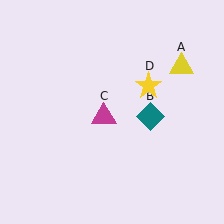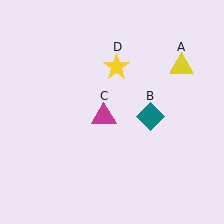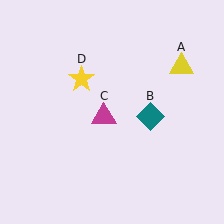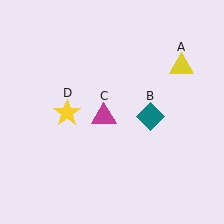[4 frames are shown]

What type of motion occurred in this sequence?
The yellow star (object D) rotated counterclockwise around the center of the scene.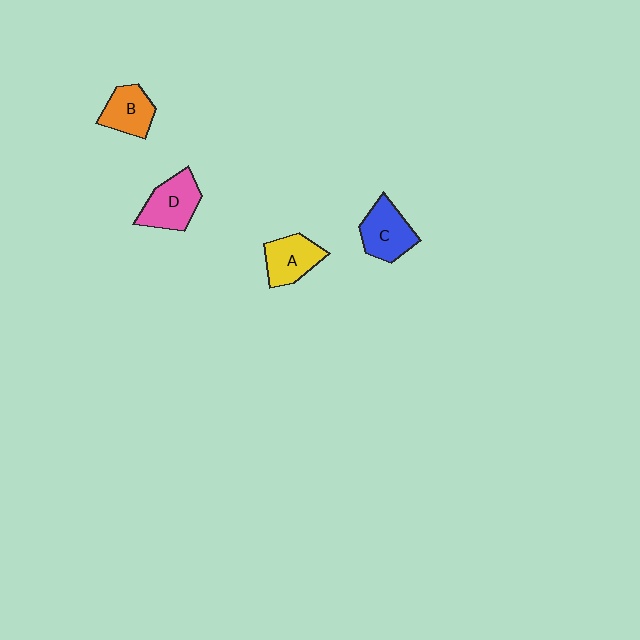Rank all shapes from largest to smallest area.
From largest to smallest: D (pink), C (blue), A (yellow), B (orange).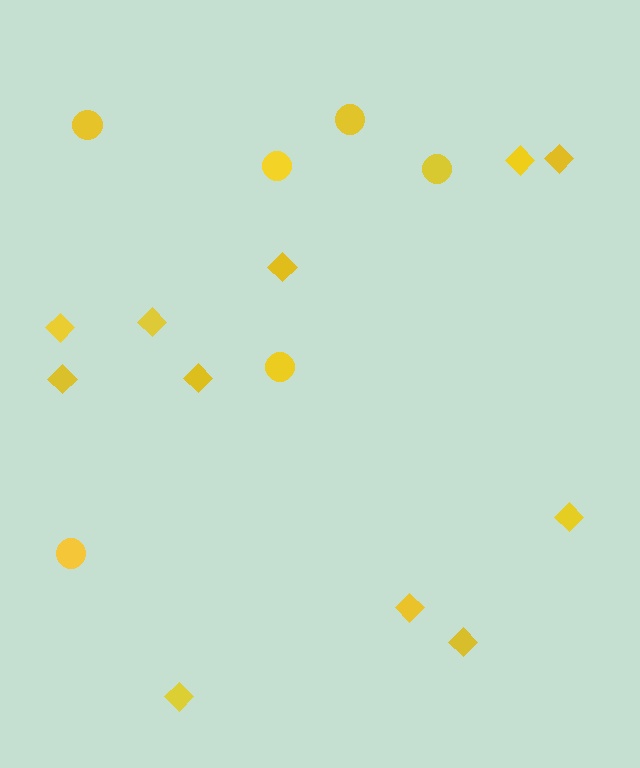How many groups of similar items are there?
There are 2 groups: one group of circles (6) and one group of diamonds (11).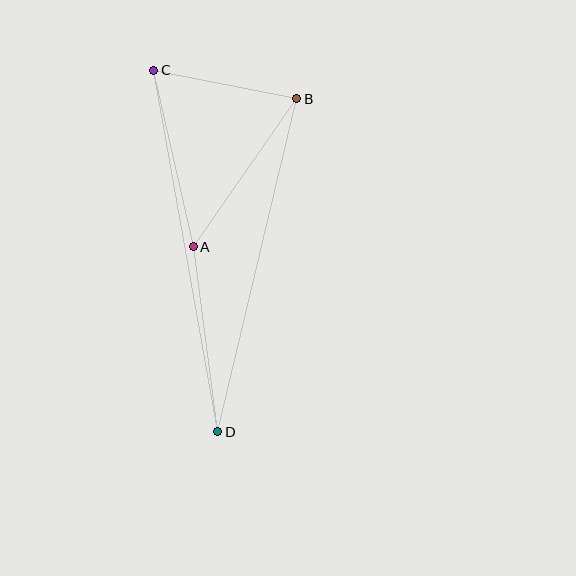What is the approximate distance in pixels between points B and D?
The distance between B and D is approximately 342 pixels.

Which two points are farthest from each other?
Points C and D are farthest from each other.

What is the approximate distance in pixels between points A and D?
The distance between A and D is approximately 186 pixels.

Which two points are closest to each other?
Points B and C are closest to each other.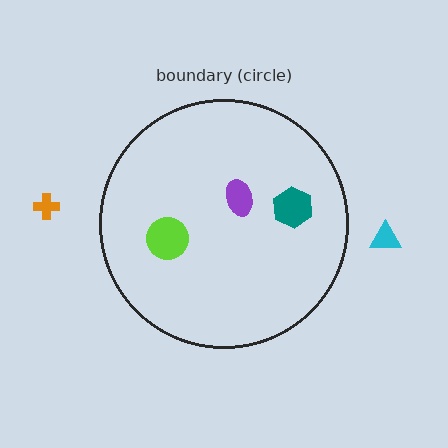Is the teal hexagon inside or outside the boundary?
Inside.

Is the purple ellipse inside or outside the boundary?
Inside.